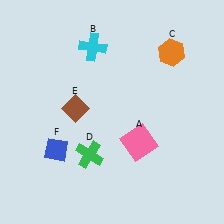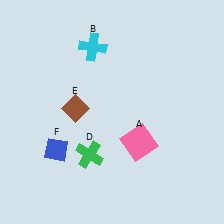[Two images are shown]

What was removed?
The orange hexagon (C) was removed in Image 2.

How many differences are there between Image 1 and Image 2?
There is 1 difference between the two images.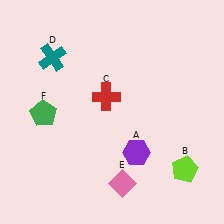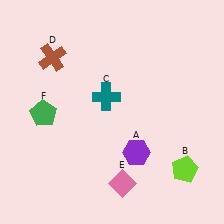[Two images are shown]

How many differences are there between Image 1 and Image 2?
There are 2 differences between the two images.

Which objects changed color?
C changed from red to teal. D changed from teal to brown.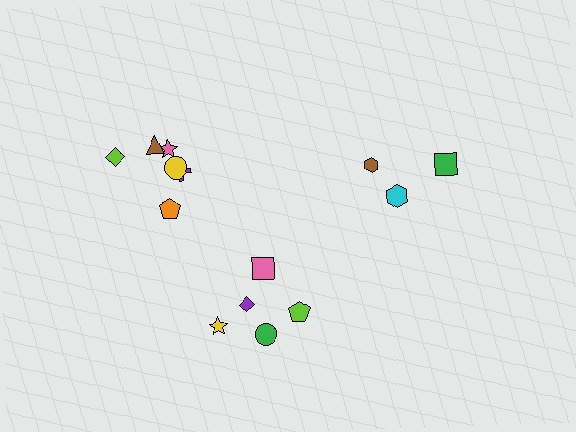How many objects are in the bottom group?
There are 5 objects.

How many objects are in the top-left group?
There are 6 objects.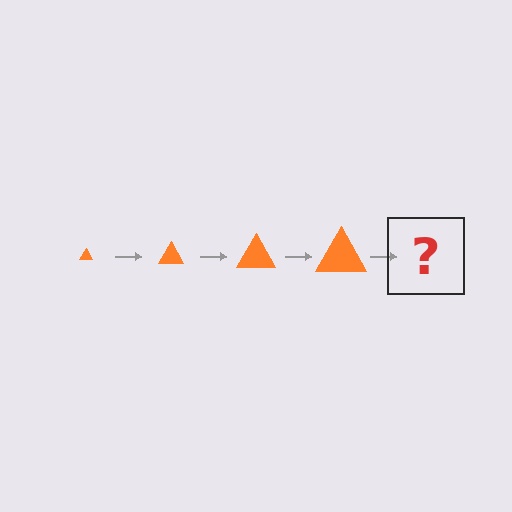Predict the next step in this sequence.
The next step is an orange triangle, larger than the previous one.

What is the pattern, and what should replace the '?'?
The pattern is that the triangle gets progressively larger each step. The '?' should be an orange triangle, larger than the previous one.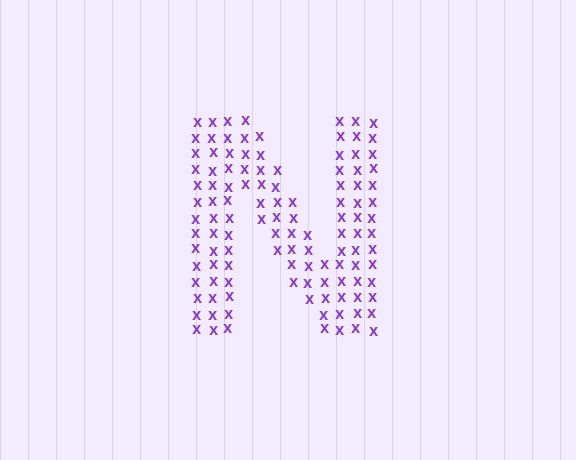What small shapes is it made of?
It is made of small letter X's.